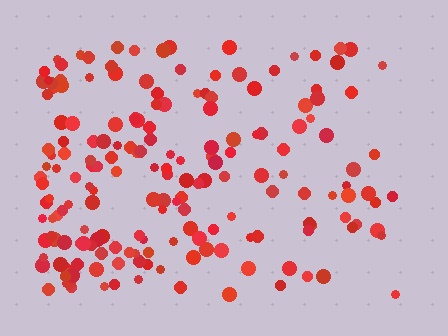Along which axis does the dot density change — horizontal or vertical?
Horizontal.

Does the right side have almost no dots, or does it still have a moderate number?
Still a moderate number, just noticeably fewer than the left.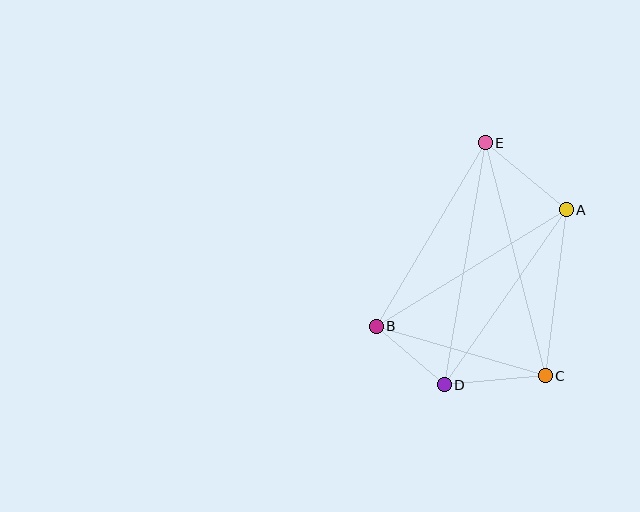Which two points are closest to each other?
Points B and D are closest to each other.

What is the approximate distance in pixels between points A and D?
The distance between A and D is approximately 213 pixels.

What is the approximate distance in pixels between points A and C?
The distance between A and C is approximately 167 pixels.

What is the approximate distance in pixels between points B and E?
The distance between B and E is approximately 213 pixels.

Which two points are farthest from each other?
Points D and E are farthest from each other.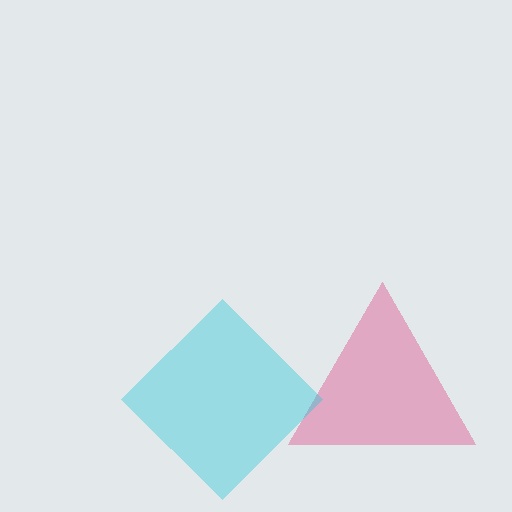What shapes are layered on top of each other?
The layered shapes are: a pink triangle, a cyan diamond.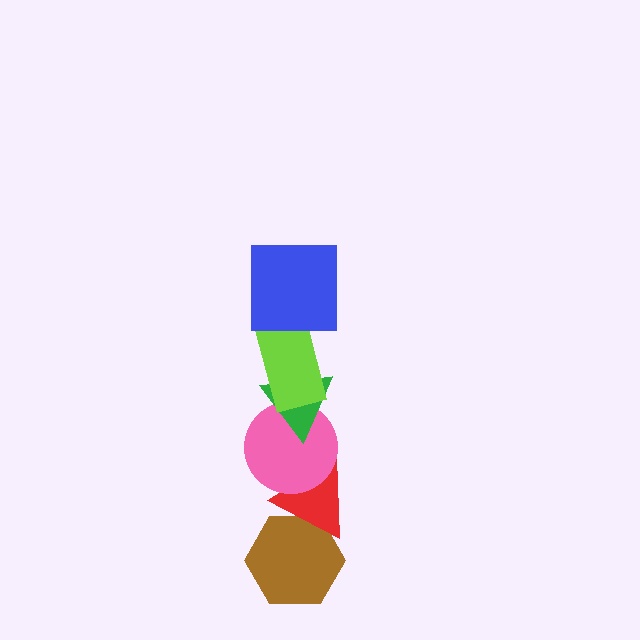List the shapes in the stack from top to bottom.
From top to bottom: the blue square, the lime rectangle, the green triangle, the pink circle, the red triangle, the brown hexagon.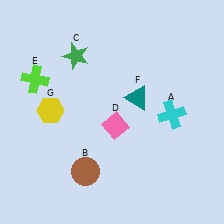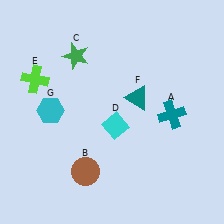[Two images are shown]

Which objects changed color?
A changed from cyan to teal. D changed from pink to cyan. G changed from yellow to cyan.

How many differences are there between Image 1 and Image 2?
There are 3 differences between the two images.